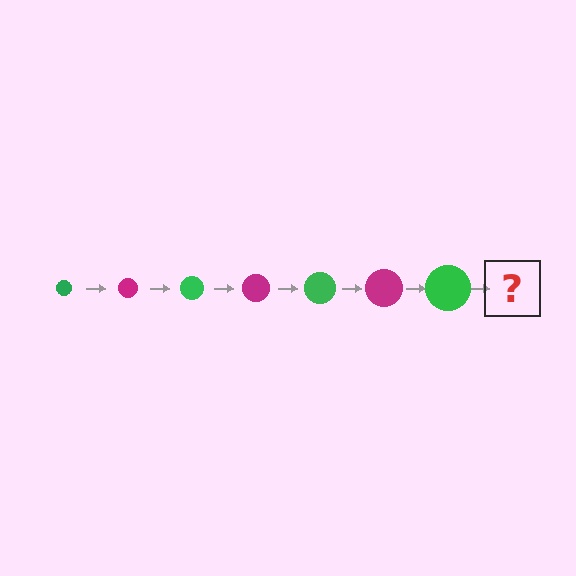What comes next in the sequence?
The next element should be a magenta circle, larger than the previous one.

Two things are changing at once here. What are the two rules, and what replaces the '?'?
The two rules are that the circle grows larger each step and the color cycles through green and magenta. The '?' should be a magenta circle, larger than the previous one.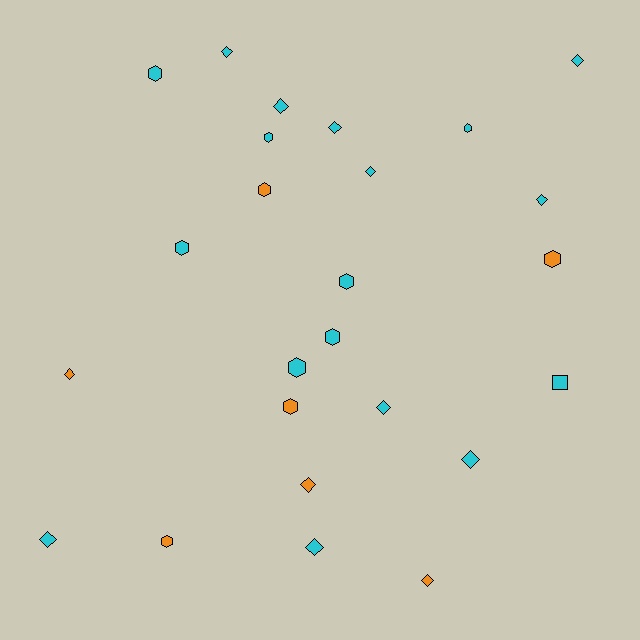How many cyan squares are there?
There is 1 cyan square.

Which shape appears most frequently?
Diamond, with 13 objects.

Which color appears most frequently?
Cyan, with 18 objects.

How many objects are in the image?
There are 25 objects.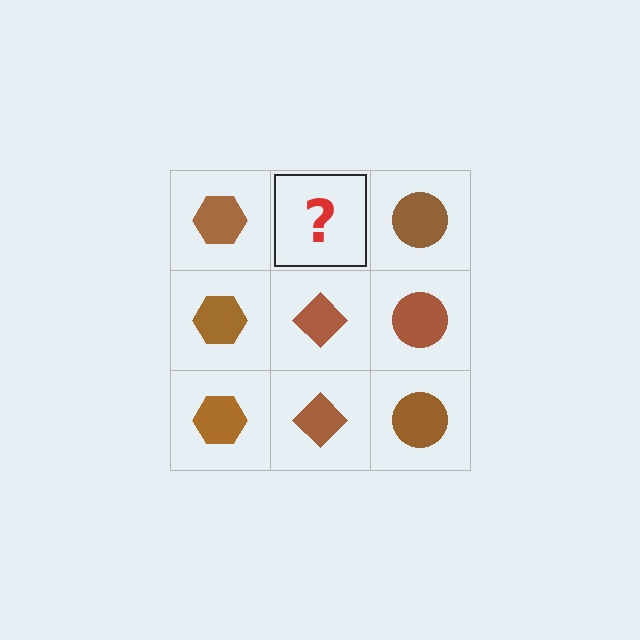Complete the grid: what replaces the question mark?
The question mark should be replaced with a brown diamond.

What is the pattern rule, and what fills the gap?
The rule is that each column has a consistent shape. The gap should be filled with a brown diamond.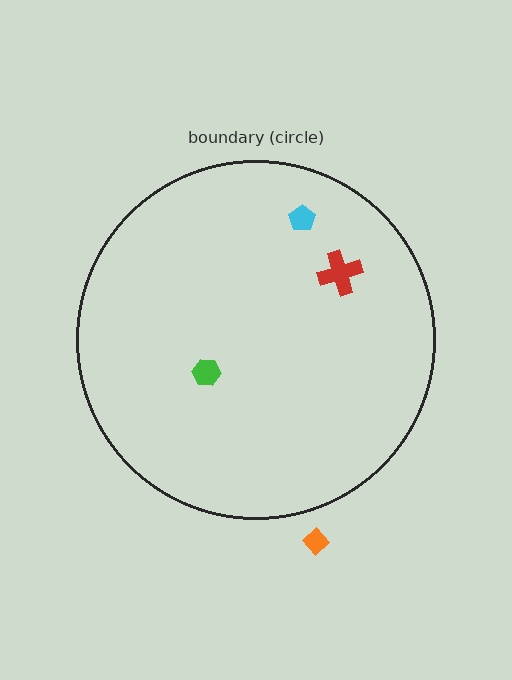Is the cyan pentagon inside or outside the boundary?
Inside.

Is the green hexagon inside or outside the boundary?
Inside.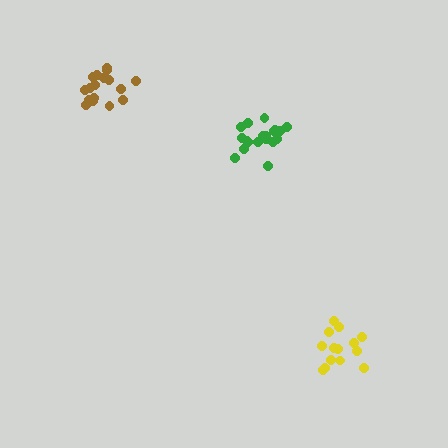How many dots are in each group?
Group 1: 17 dots, Group 2: 19 dots, Group 3: 14 dots (50 total).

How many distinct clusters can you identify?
There are 3 distinct clusters.